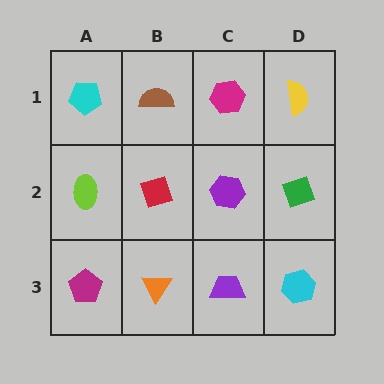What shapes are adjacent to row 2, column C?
A magenta hexagon (row 1, column C), a purple trapezoid (row 3, column C), a red diamond (row 2, column B), a green diamond (row 2, column D).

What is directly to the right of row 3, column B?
A purple trapezoid.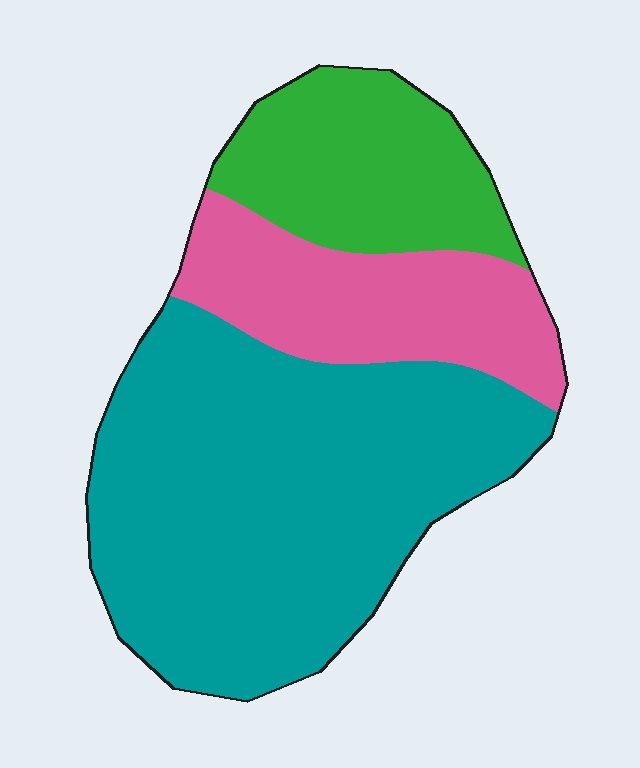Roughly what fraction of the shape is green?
Green takes up about one fifth (1/5) of the shape.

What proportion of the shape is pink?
Pink covers about 20% of the shape.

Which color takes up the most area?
Teal, at roughly 60%.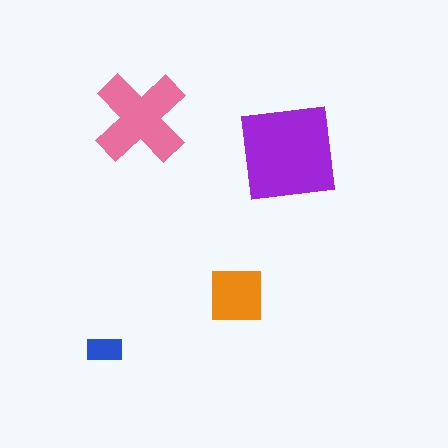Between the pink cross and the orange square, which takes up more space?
The pink cross.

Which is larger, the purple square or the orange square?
The purple square.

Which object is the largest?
The purple square.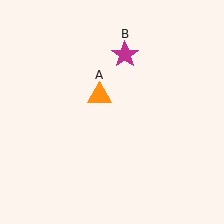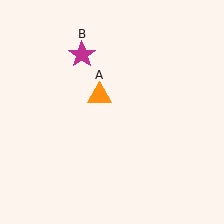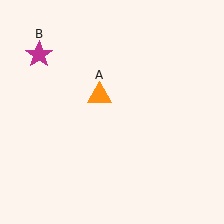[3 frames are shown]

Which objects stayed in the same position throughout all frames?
Orange triangle (object A) remained stationary.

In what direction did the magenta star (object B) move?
The magenta star (object B) moved left.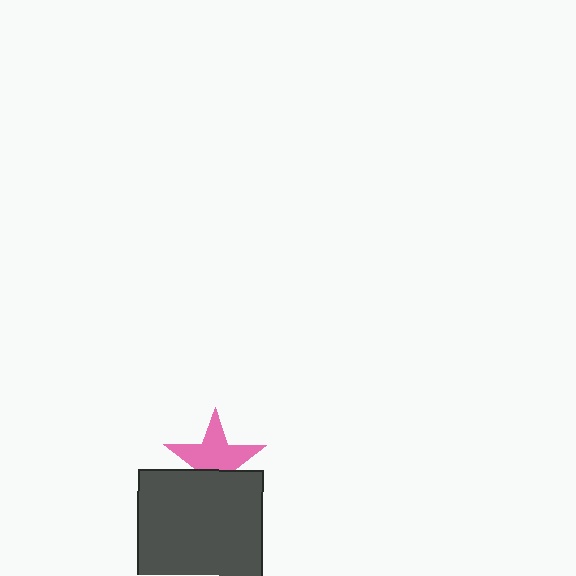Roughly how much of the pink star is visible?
About half of it is visible (roughly 64%).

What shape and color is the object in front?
The object in front is a dark gray square.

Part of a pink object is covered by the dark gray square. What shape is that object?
It is a star.